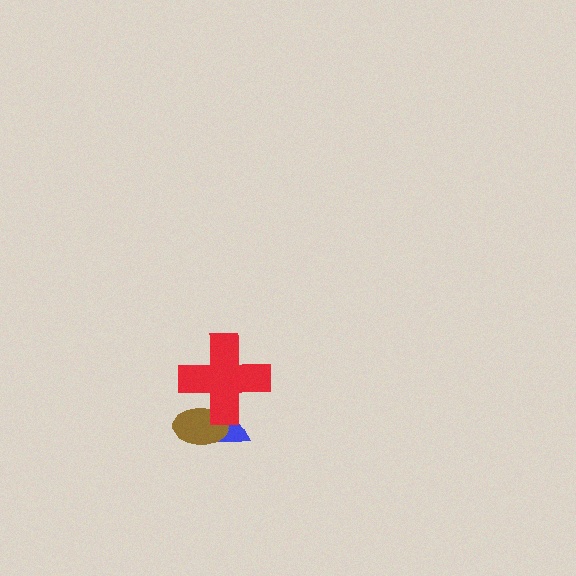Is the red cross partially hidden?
No, no other shape covers it.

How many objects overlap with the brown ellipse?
2 objects overlap with the brown ellipse.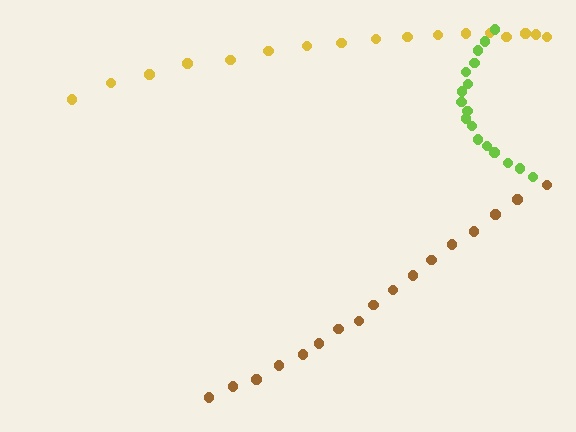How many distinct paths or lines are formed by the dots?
There are 3 distinct paths.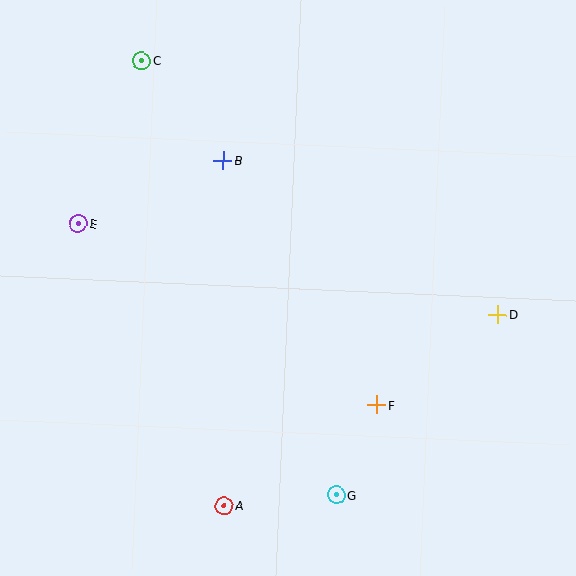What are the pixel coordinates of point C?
Point C is at (141, 61).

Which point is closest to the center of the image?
Point B at (223, 160) is closest to the center.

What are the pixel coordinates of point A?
Point A is at (224, 506).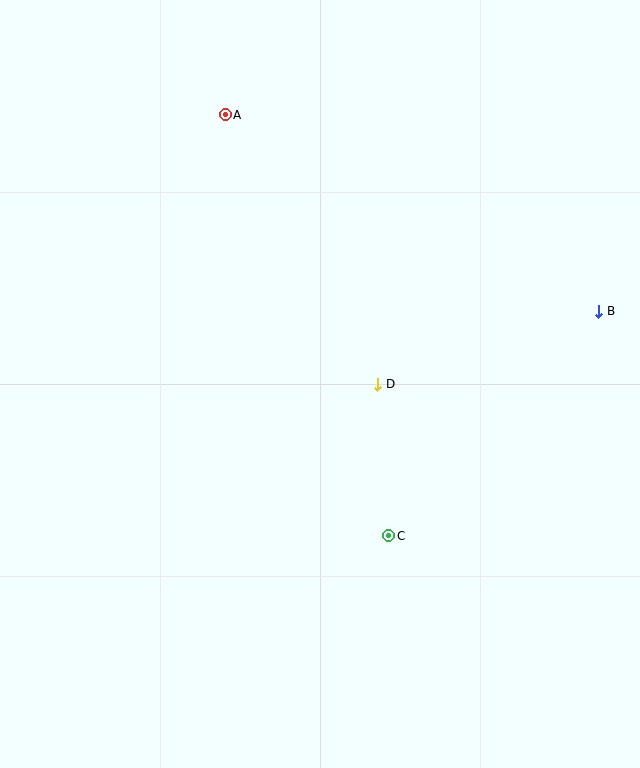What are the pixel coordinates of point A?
Point A is at (225, 115).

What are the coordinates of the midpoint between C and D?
The midpoint between C and D is at (383, 460).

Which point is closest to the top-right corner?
Point B is closest to the top-right corner.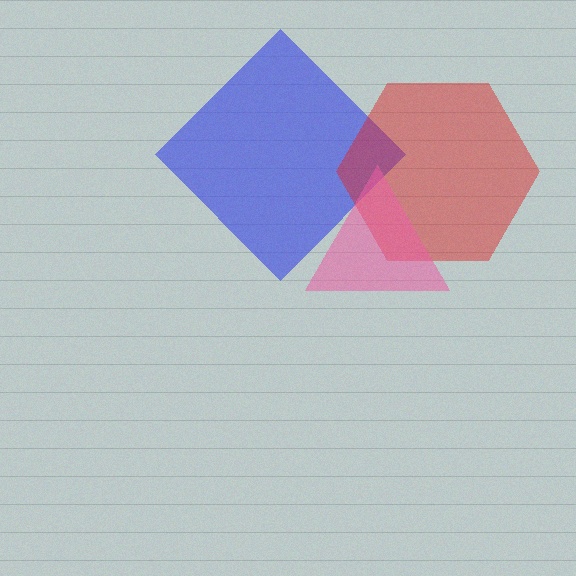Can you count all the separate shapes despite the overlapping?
Yes, there are 3 separate shapes.